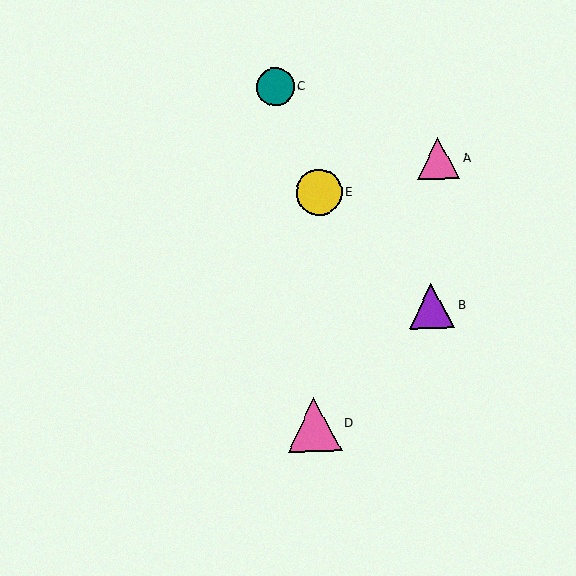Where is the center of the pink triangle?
The center of the pink triangle is at (438, 158).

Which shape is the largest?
The pink triangle (labeled D) is the largest.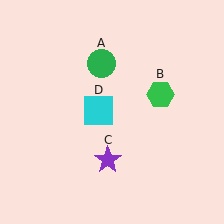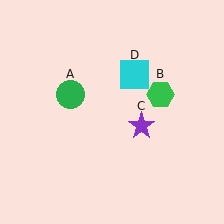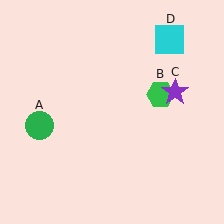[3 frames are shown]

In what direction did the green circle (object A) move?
The green circle (object A) moved down and to the left.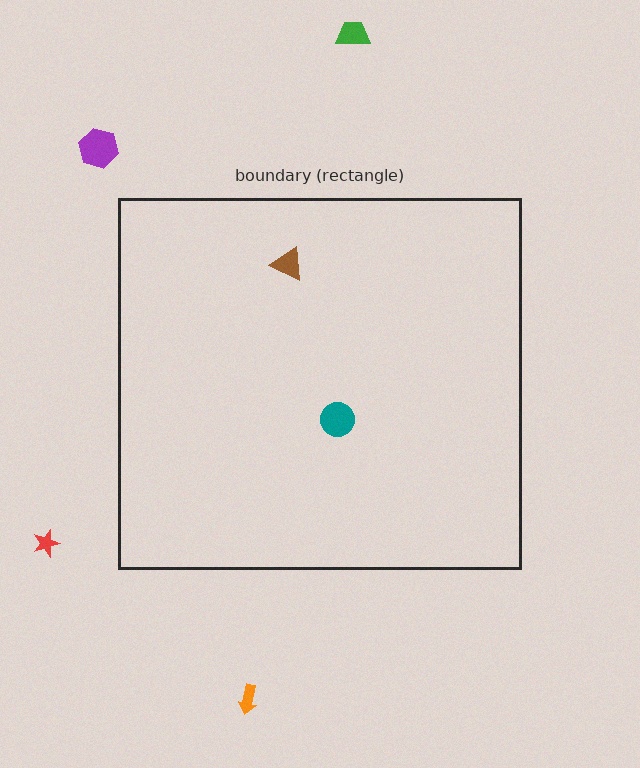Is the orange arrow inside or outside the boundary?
Outside.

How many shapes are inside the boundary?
2 inside, 4 outside.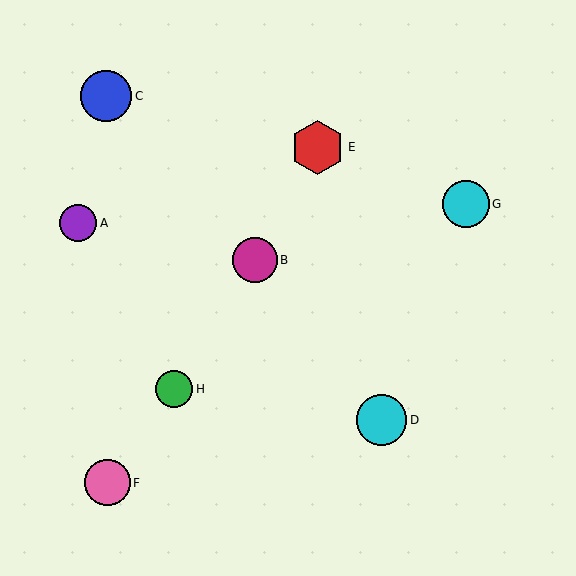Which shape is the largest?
The red hexagon (labeled E) is the largest.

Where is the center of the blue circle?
The center of the blue circle is at (106, 96).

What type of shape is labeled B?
Shape B is a magenta circle.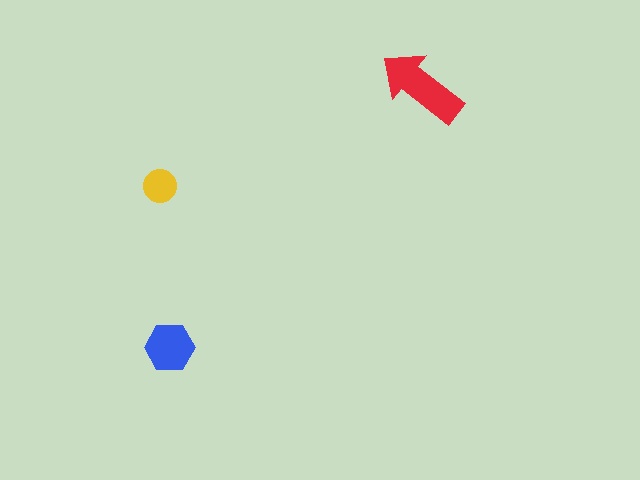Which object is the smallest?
The yellow circle.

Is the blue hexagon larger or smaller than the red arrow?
Smaller.